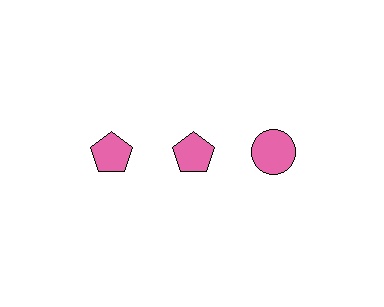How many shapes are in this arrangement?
There are 3 shapes arranged in a grid pattern.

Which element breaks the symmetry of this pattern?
The pink circle in the top row, center column breaks the symmetry. All other shapes are pink pentagons.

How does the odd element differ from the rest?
It has a different shape: circle instead of pentagon.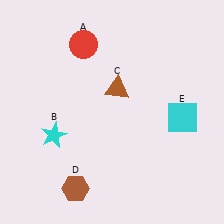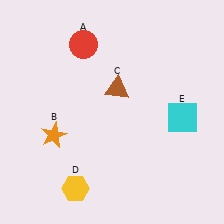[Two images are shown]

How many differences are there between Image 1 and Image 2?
There are 2 differences between the two images.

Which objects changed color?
B changed from cyan to orange. D changed from brown to yellow.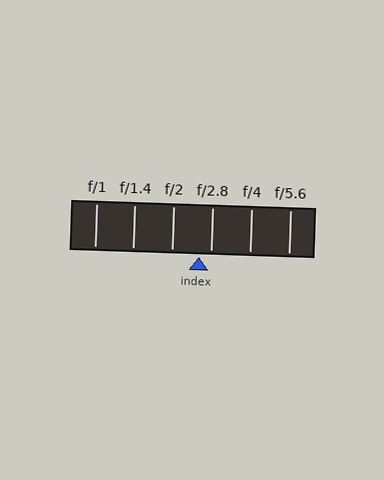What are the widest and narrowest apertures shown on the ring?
The widest aperture shown is f/1 and the narrowest is f/5.6.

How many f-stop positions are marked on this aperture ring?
There are 6 f-stop positions marked.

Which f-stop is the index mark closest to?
The index mark is closest to f/2.8.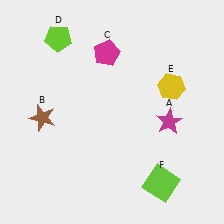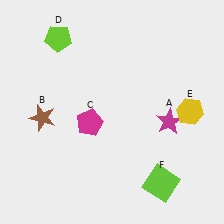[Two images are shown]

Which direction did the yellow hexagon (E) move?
The yellow hexagon (E) moved down.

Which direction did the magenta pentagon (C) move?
The magenta pentagon (C) moved down.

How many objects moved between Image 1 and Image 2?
2 objects moved between the two images.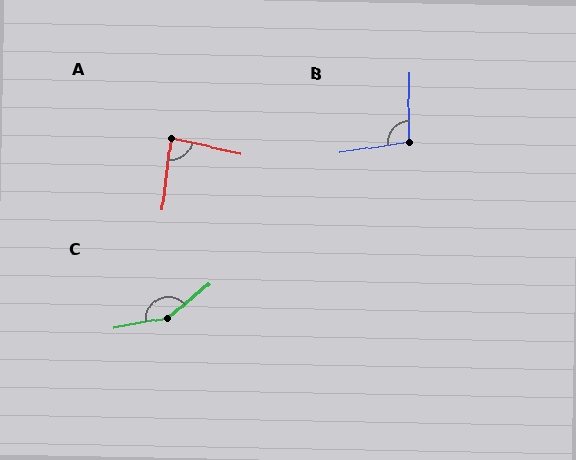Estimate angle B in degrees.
Approximately 99 degrees.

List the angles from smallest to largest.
A (84°), B (99°), C (150°).